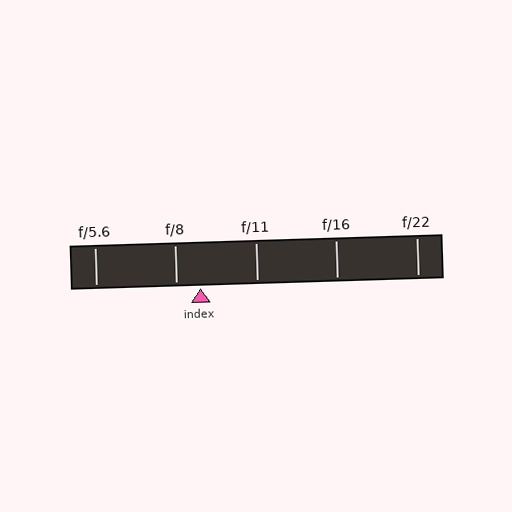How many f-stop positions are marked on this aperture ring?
There are 5 f-stop positions marked.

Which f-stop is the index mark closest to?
The index mark is closest to f/8.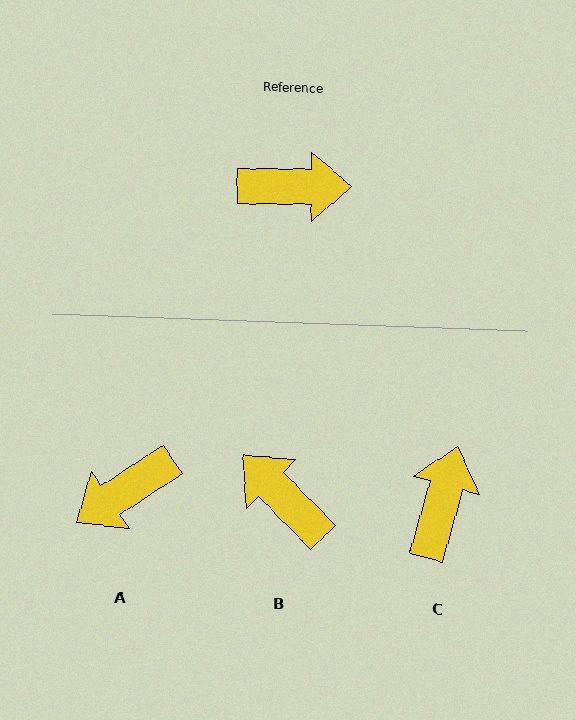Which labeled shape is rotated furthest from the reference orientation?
A, about 147 degrees away.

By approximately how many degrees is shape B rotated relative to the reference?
Approximately 135 degrees counter-clockwise.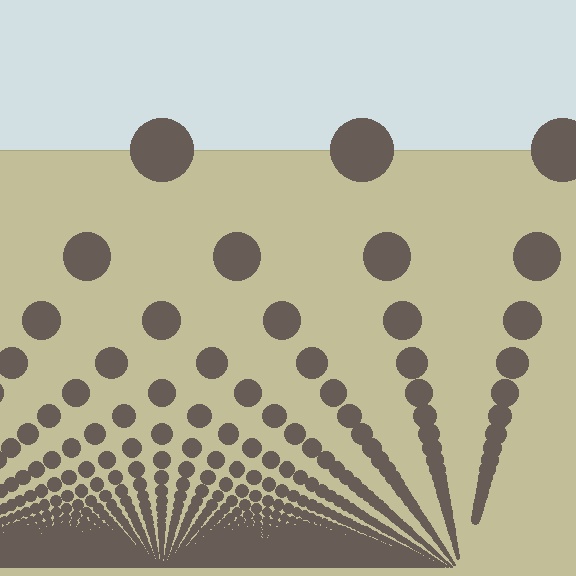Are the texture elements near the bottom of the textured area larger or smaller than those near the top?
Smaller. The gradient is inverted — elements near the bottom are smaller and denser.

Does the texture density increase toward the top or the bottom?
Density increases toward the bottom.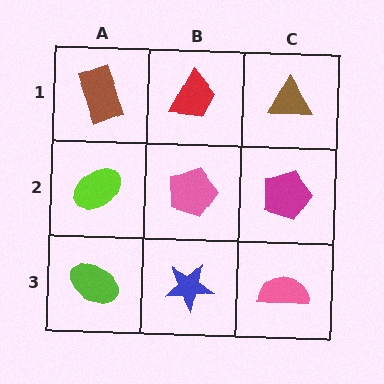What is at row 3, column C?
A pink semicircle.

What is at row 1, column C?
A brown triangle.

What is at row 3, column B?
A blue star.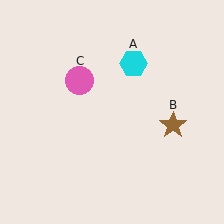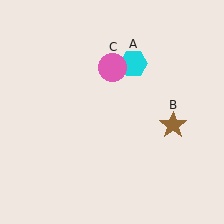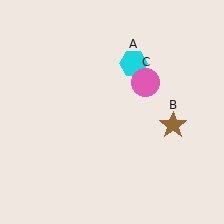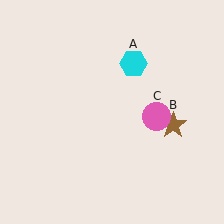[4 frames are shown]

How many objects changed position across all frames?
1 object changed position: pink circle (object C).